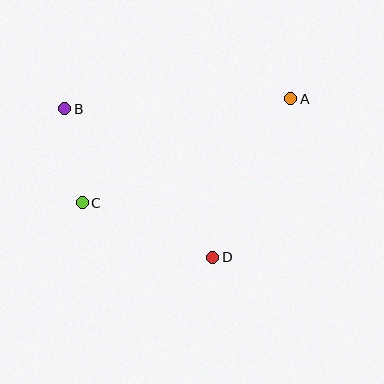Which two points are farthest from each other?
Points A and C are farthest from each other.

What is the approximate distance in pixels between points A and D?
The distance between A and D is approximately 177 pixels.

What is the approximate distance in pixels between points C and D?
The distance between C and D is approximately 142 pixels.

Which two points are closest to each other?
Points B and C are closest to each other.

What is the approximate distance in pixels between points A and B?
The distance between A and B is approximately 226 pixels.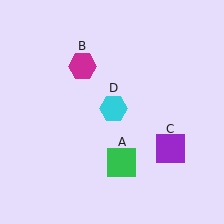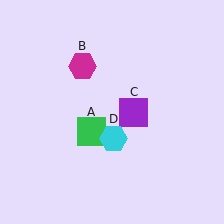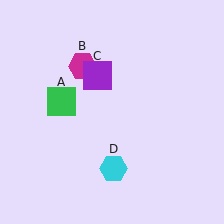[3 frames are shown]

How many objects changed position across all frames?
3 objects changed position: green square (object A), purple square (object C), cyan hexagon (object D).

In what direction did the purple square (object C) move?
The purple square (object C) moved up and to the left.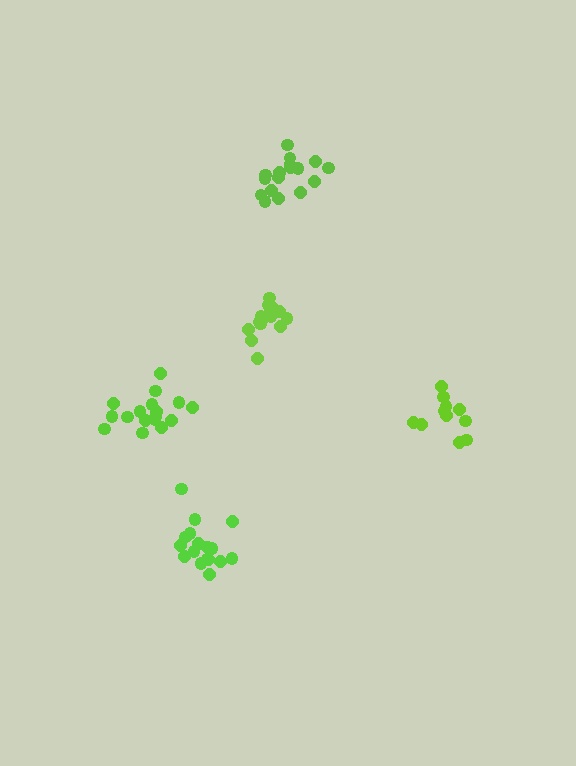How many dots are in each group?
Group 1: 11 dots, Group 2: 15 dots, Group 3: 17 dots, Group 4: 17 dots, Group 5: 17 dots (77 total).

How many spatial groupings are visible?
There are 5 spatial groupings.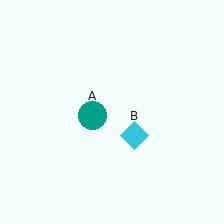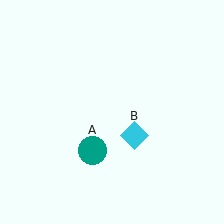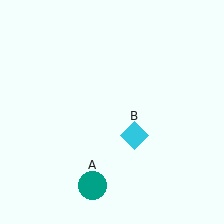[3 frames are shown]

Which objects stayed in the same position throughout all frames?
Cyan diamond (object B) remained stationary.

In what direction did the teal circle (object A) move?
The teal circle (object A) moved down.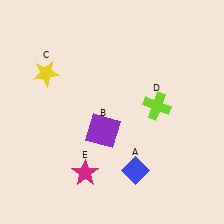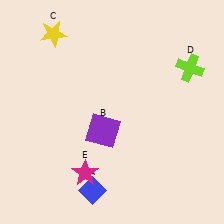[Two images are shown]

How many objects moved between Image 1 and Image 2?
3 objects moved between the two images.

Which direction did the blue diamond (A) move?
The blue diamond (A) moved left.